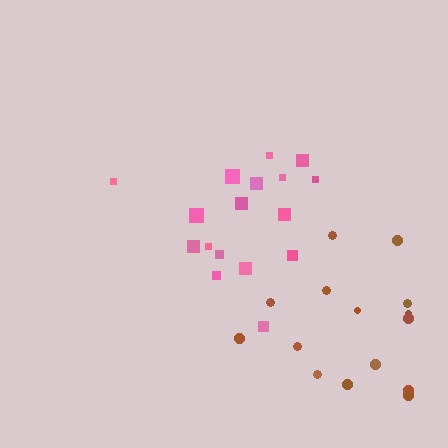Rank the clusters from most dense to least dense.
pink, brown.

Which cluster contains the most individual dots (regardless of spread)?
Pink (17).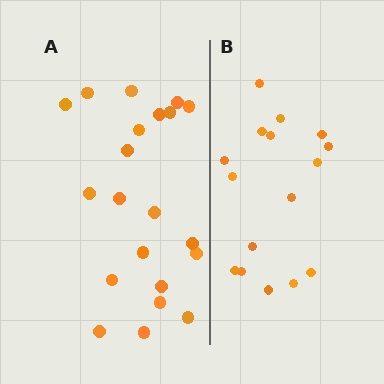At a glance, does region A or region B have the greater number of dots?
Region A (the left region) has more dots.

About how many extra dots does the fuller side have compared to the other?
Region A has about 5 more dots than region B.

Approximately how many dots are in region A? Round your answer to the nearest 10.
About 20 dots. (The exact count is 21, which rounds to 20.)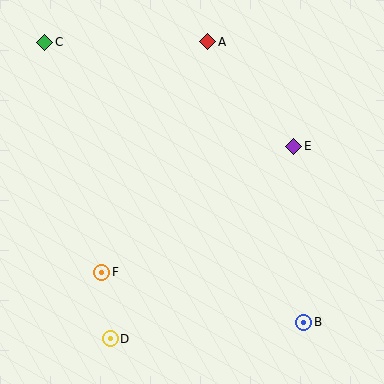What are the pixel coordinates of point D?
Point D is at (110, 339).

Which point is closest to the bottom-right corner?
Point B is closest to the bottom-right corner.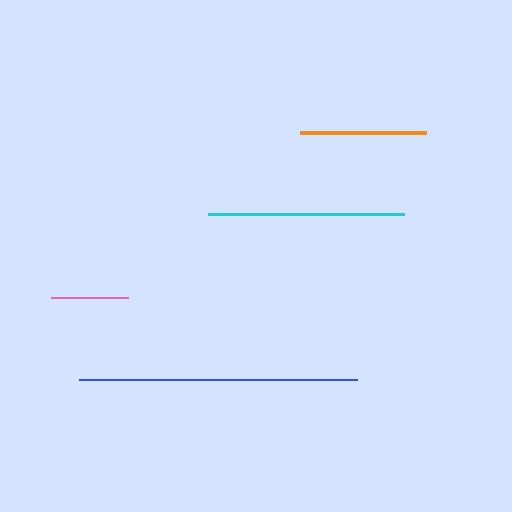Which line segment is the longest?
The blue line is the longest at approximately 278 pixels.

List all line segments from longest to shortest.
From longest to shortest: blue, cyan, orange, pink.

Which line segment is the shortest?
The pink line is the shortest at approximately 77 pixels.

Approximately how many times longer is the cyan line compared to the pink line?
The cyan line is approximately 2.6 times the length of the pink line.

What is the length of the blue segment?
The blue segment is approximately 278 pixels long.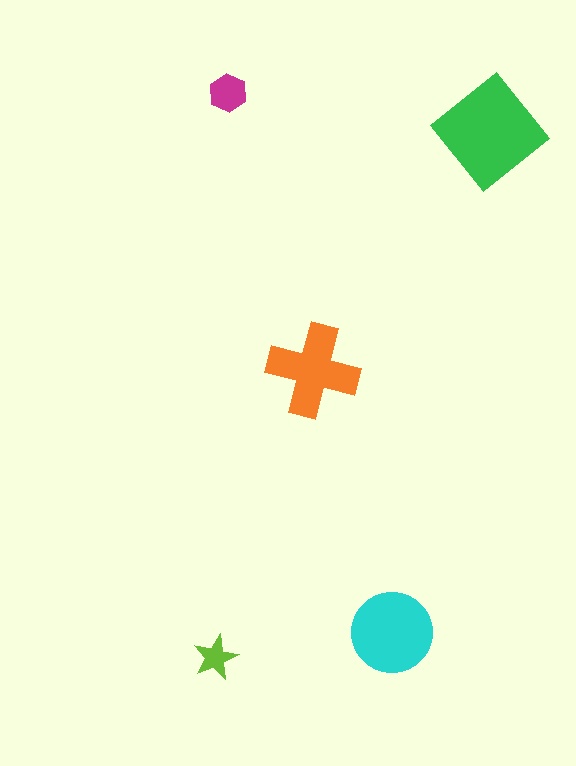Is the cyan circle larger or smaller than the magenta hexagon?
Larger.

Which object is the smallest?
The lime star.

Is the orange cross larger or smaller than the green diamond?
Smaller.